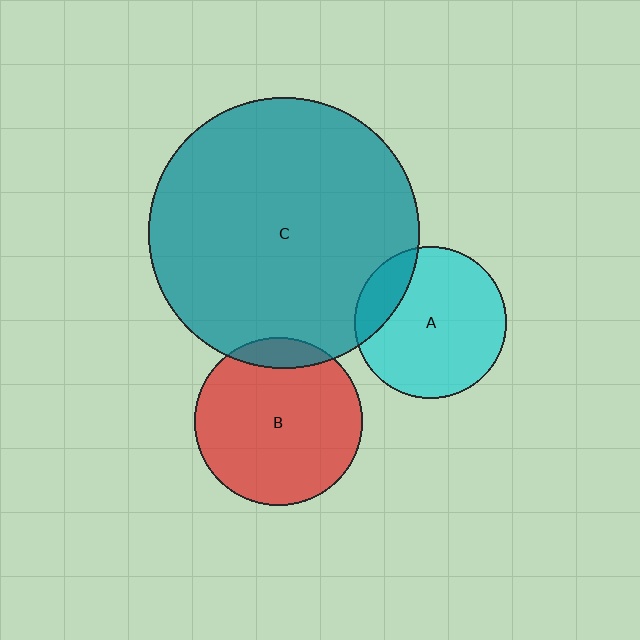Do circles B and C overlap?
Yes.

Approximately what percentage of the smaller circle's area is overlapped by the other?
Approximately 10%.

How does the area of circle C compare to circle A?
Approximately 3.2 times.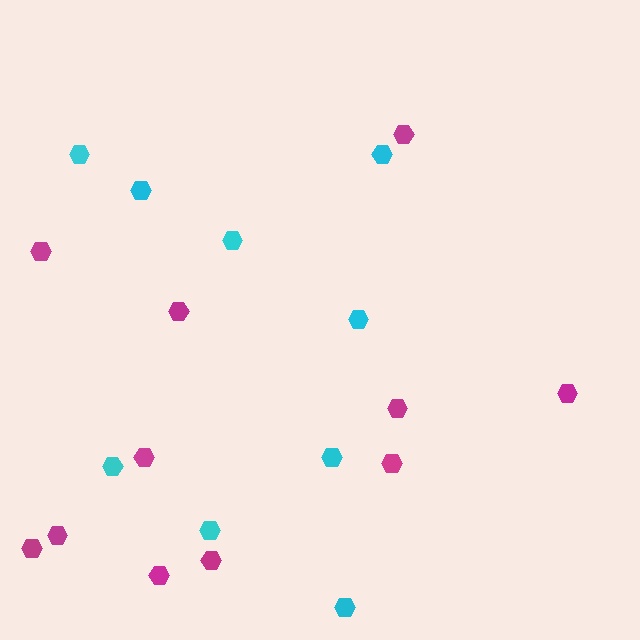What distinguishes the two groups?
There are 2 groups: one group of cyan hexagons (9) and one group of magenta hexagons (11).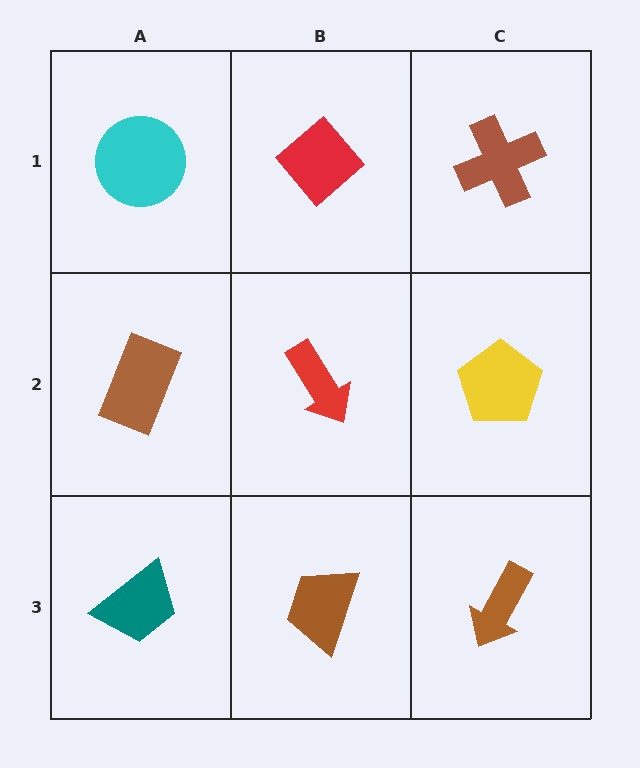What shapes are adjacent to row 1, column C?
A yellow pentagon (row 2, column C), a red diamond (row 1, column B).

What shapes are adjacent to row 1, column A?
A brown rectangle (row 2, column A), a red diamond (row 1, column B).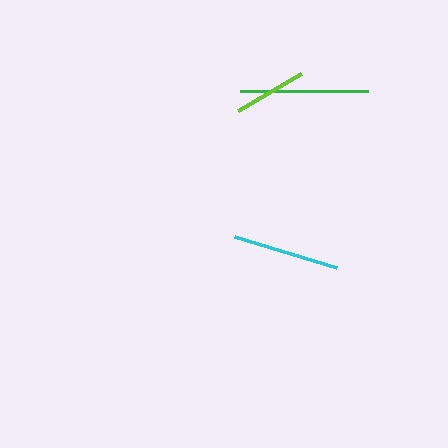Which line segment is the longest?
The green line is the longest at approximately 128 pixels.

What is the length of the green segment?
The green segment is approximately 128 pixels long.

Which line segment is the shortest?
The lime line is the shortest at approximately 73 pixels.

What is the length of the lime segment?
The lime segment is approximately 73 pixels long.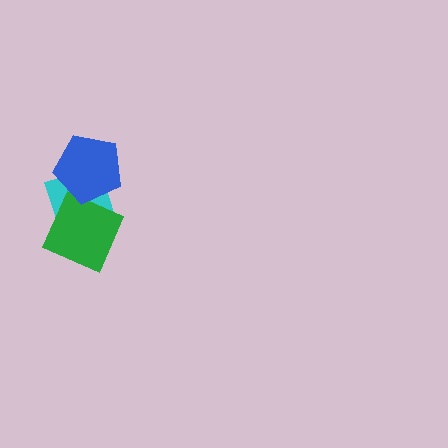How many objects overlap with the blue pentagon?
2 objects overlap with the blue pentagon.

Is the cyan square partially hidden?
Yes, it is partially covered by another shape.